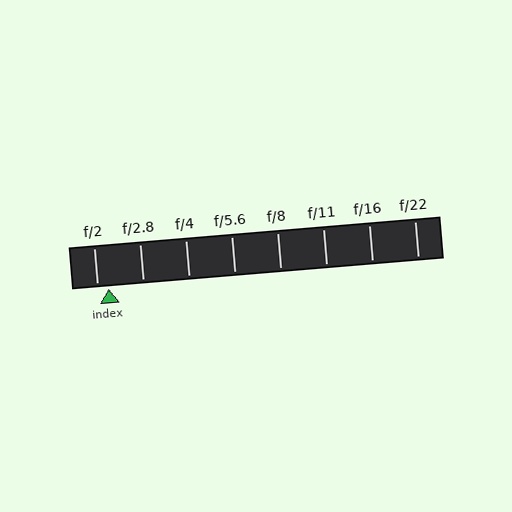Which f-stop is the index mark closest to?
The index mark is closest to f/2.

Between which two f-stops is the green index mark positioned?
The index mark is between f/2 and f/2.8.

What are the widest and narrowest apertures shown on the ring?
The widest aperture shown is f/2 and the narrowest is f/22.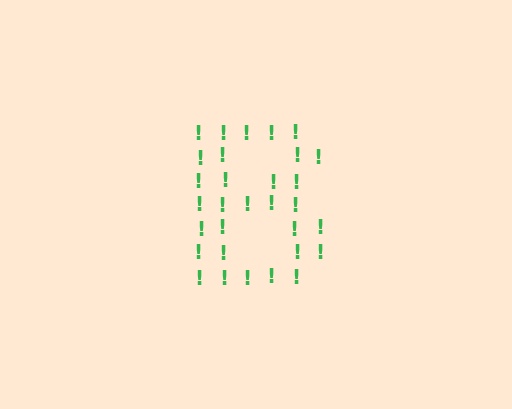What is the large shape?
The large shape is the letter B.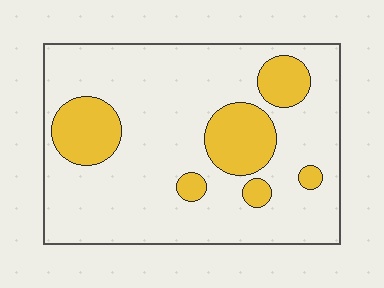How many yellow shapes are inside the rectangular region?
6.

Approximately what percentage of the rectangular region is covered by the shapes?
Approximately 20%.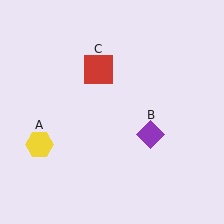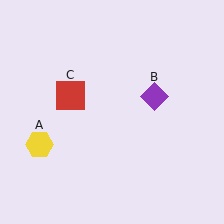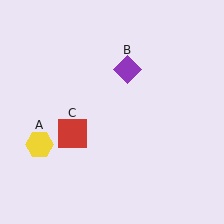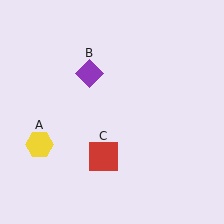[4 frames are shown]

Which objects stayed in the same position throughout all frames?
Yellow hexagon (object A) remained stationary.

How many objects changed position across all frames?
2 objects changed position: purple diamond (object B), red square (object C).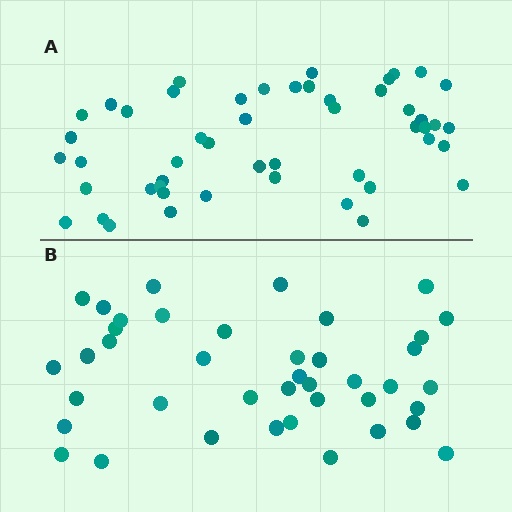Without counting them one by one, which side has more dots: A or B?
Region A (the top region) has more dots.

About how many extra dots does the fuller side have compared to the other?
Region A has roughly 8 or so more dots than region B.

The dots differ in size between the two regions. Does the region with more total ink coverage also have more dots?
No. Region B has more total ink coverage because its dots are larger, but region A actually contains more individual dots. Total area can be misleading — the number of items is what matters here.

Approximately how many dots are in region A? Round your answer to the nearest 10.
About 50 dots.